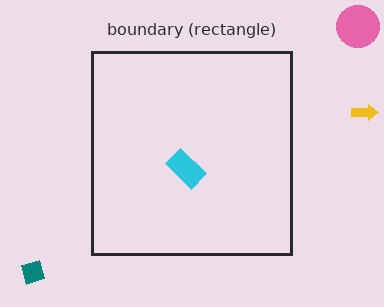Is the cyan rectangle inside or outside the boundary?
Inside.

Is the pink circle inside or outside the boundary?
Outside.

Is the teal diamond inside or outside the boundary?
Outside.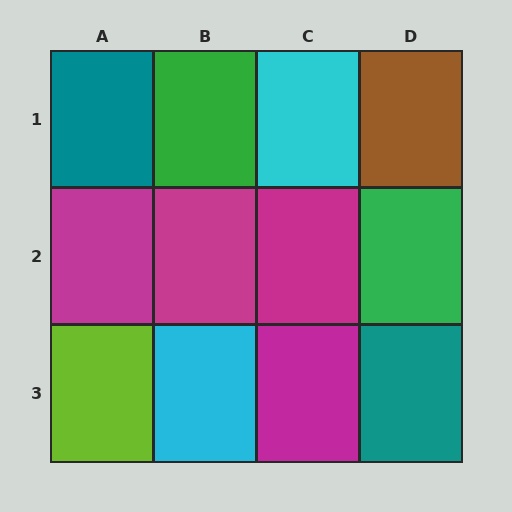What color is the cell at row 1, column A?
Teal.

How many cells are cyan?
2 cells are cyan.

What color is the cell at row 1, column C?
Cyan.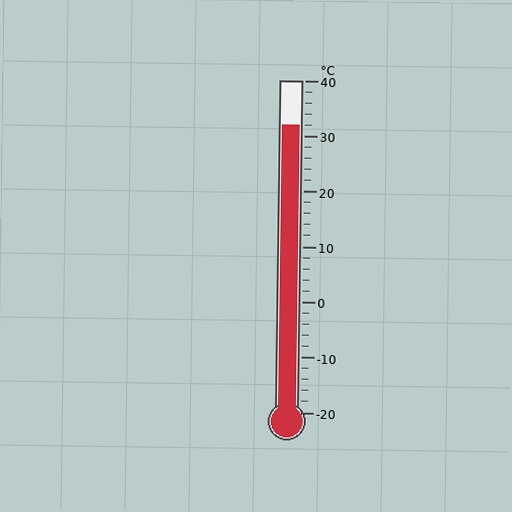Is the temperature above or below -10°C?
The temperature is above -10°C.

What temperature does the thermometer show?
The thermometer shows approximately 32°C.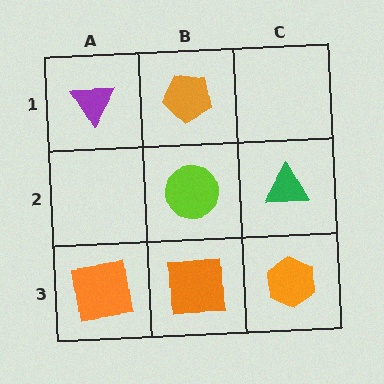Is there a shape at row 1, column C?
No, that cell is empty.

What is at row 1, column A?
A purple triangle.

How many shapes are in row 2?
2 shapes.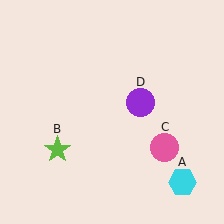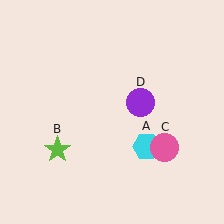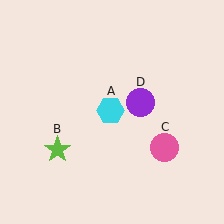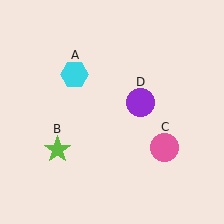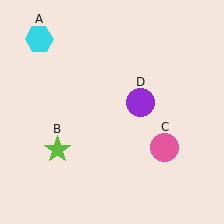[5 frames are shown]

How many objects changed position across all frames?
1 object changed position: cyan hexagon (object A).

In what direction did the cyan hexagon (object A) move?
The cyan hexagon (object A) moved up and to the left.